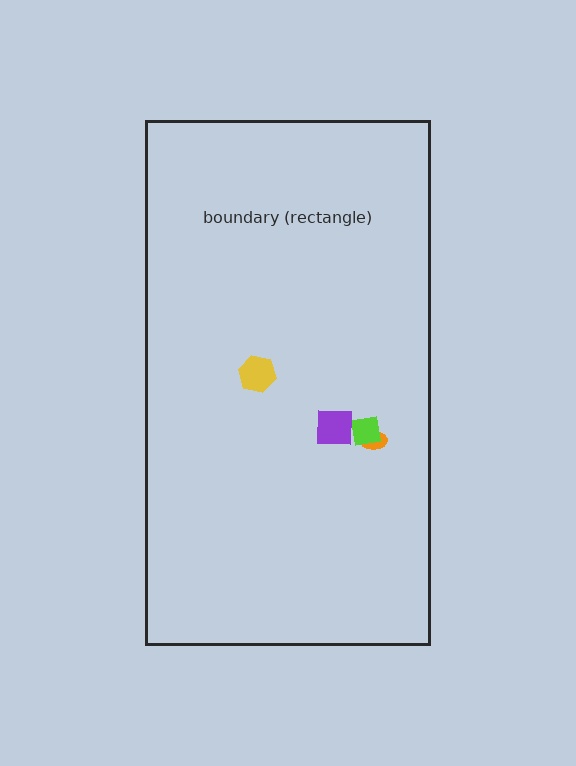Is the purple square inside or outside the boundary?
Inside.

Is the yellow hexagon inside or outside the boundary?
Inside.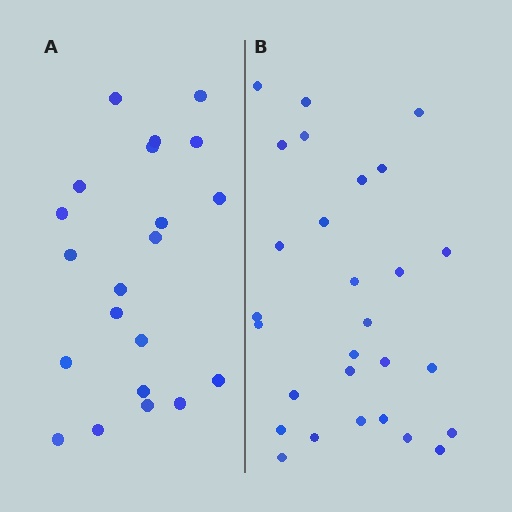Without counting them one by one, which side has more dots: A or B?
Region B (the right region) has more dots.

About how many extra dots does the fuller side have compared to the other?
Region B has roughly 8 or so more dots than region A.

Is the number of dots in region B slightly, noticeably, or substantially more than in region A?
Region B has noticeably more, but not dramatically so. The ratio is roughly 1.3 to 1.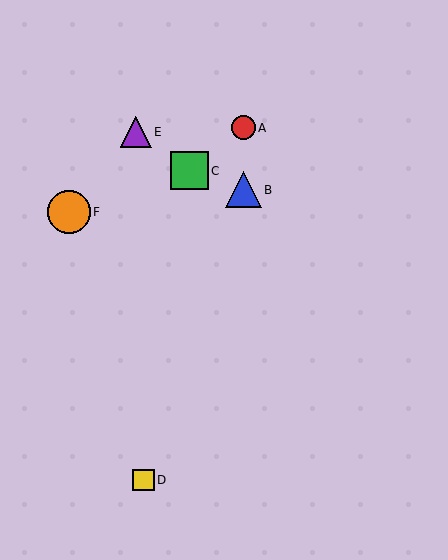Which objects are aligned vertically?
Objects A, B are aligned vertically.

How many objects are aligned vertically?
2 objects (A, B) are aligned vertically.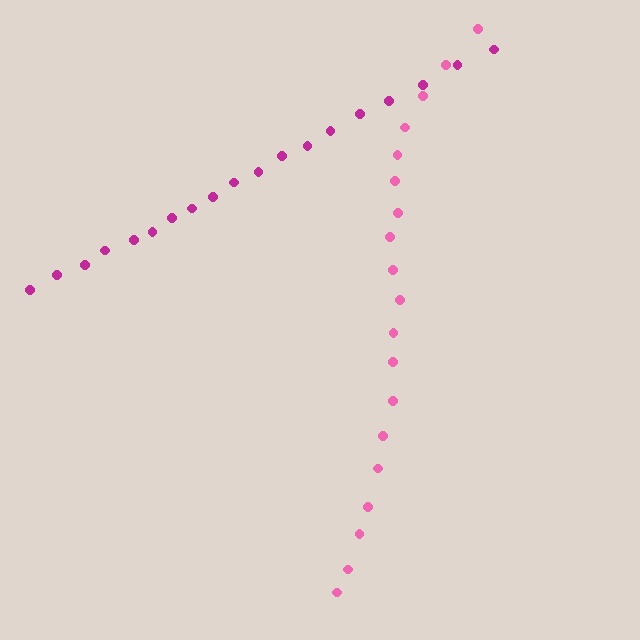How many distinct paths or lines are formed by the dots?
There are 2 distinct paths.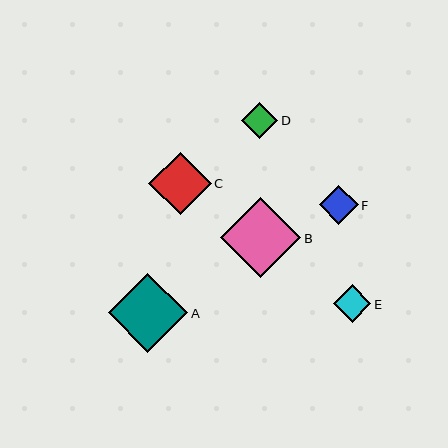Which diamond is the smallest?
Diamond D is the smallest with a size of approximately 36 pixels.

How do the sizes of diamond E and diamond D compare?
Diamond E and diamond D are approximately the same size.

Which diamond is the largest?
Diamond B is the largest with a size of approximately 80 pixels.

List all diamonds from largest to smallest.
From largest to smallest: B, A, C, F, E, D.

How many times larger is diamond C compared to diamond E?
Diamond C is approximately 1.7 times the size of diamond E.